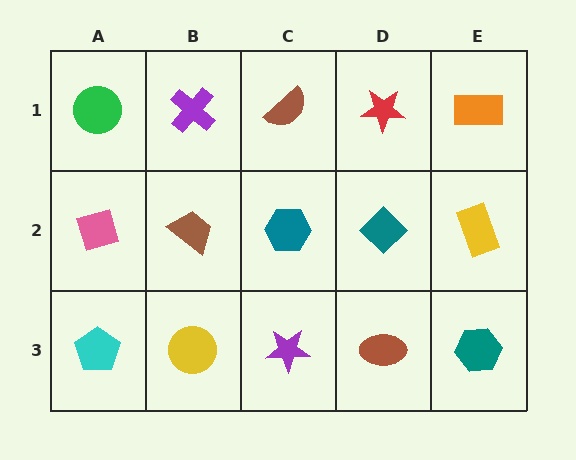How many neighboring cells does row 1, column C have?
3.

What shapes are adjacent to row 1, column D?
A teal diamond (row 2, column D), a brown semicircle (row 1, column C), an orange rectangle (row 1, column E).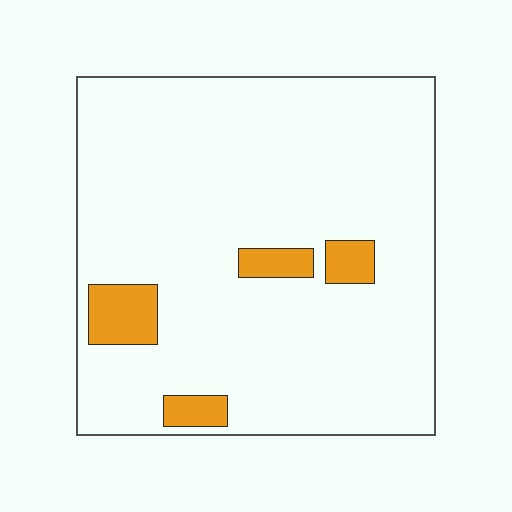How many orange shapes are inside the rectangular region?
4.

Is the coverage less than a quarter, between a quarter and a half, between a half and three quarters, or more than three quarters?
Less than a quarter.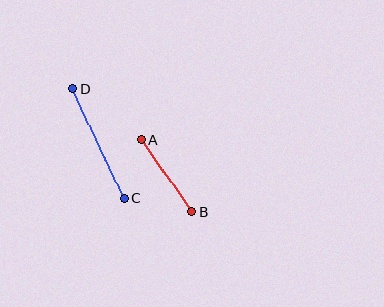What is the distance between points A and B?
The distance is approximately 88 pixels.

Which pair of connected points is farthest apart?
Points C and D are farthest apart.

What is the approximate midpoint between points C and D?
The midpoint is at approximately (98, 144) pixels.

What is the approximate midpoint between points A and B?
The midpoint is at approximately (166, 176) pixels.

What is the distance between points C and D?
The distance is approximately 121 pixels.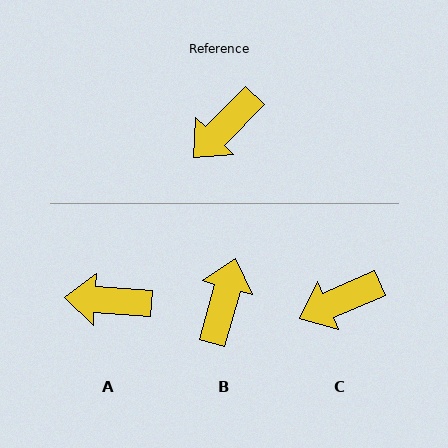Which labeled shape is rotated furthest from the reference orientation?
B, about 151 degrees away.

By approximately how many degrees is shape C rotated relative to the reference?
Approximately 22 degrees clockwise.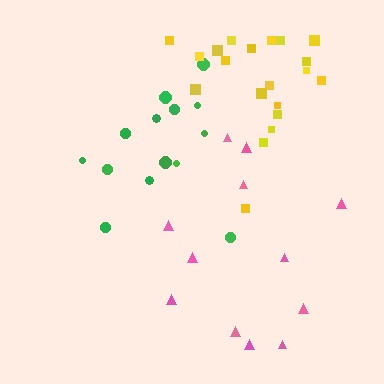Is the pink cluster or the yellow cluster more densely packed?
Yellow.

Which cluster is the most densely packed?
Yellow.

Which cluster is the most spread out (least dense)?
Pink.